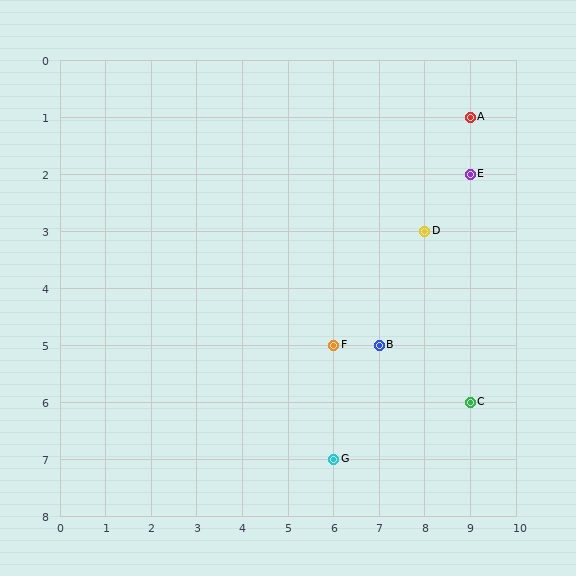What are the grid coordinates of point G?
Point G is at grid coordinates (6, 7).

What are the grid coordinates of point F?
Point F is at grid coordinates (6, 5).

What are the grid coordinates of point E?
Point E is at grid coordinates (9, 2).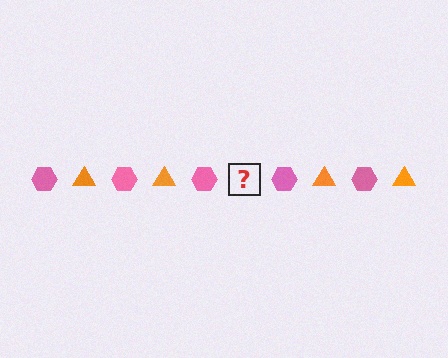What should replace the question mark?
The question mark should be replaced with an orange triangle.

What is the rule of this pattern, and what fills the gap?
The rule is that the pattern alternates between pink hexagon and orange triangle. The gap should be filled with an orange triangle.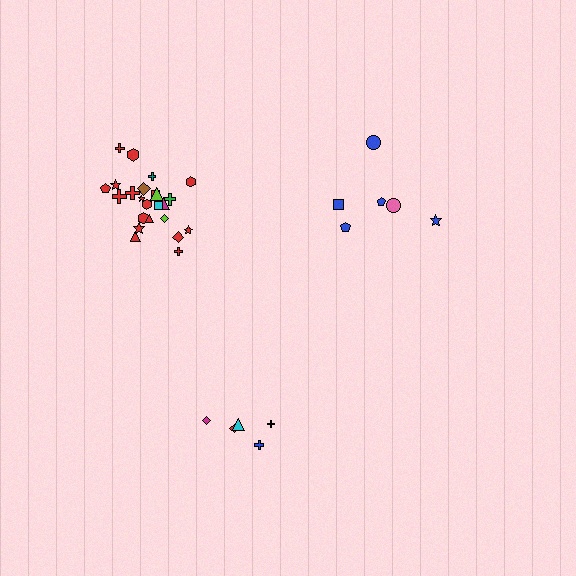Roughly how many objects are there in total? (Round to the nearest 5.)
Roughly 35 objects in total.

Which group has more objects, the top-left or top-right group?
The top-left group.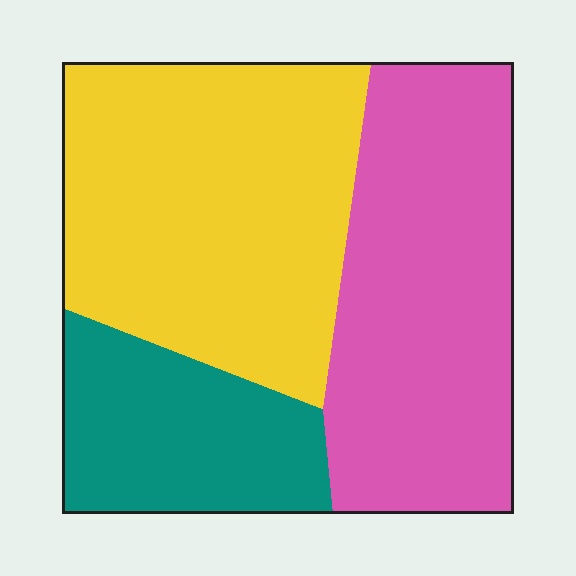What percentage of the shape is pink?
Pink takes up about three eighths (3/8) of the shape.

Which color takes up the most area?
Yellow, at roughly 40%.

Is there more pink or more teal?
Pink.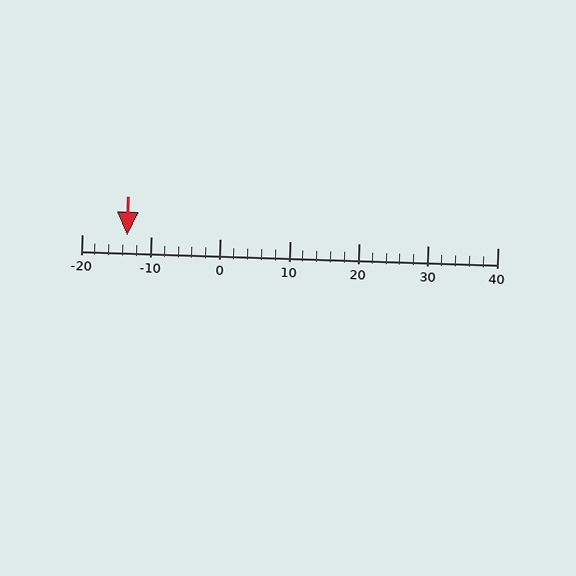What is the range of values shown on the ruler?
The ruler shows values from -20 to 40.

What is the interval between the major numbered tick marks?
The major tick marks are spaced 10 units apart.